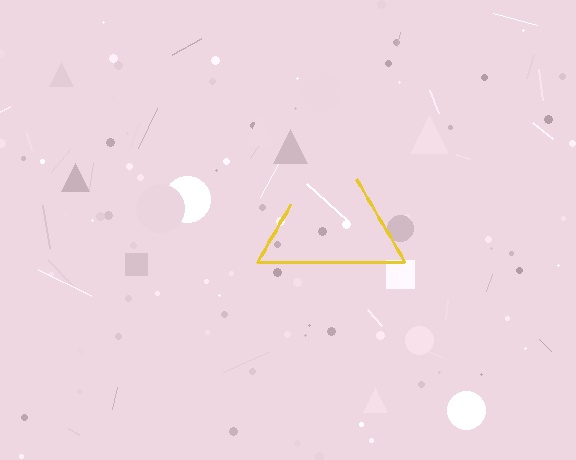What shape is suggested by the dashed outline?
The dashed outline suggests a triangle.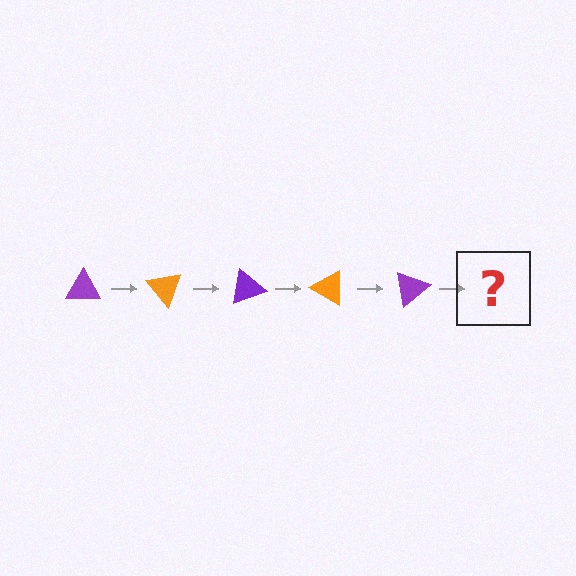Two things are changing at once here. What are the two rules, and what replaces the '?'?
The two rules are that it rotates 50 degrees each step and the color cycles through purple and orange. The '?' should be an orange triangle, rotated 250 degrees from the start.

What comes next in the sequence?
The next element should be an orange triangle, rotated 250 degrees from the start.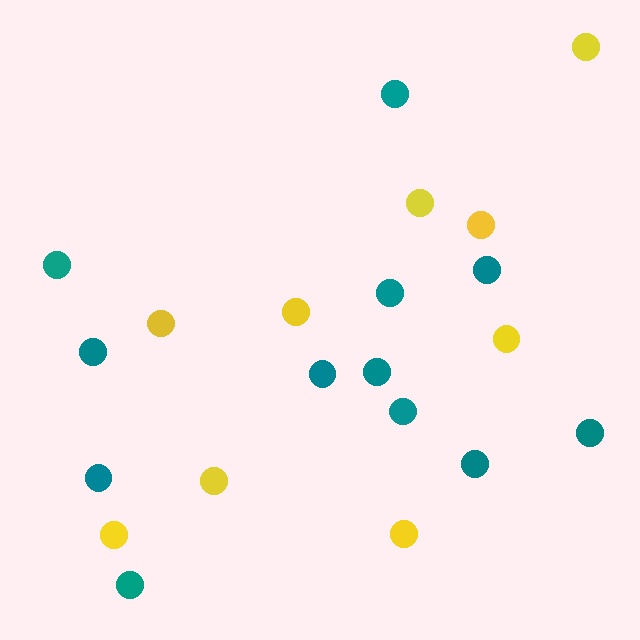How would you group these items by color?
There are 2 groups: one group of teal circles (12) and one group of yellow circles (9).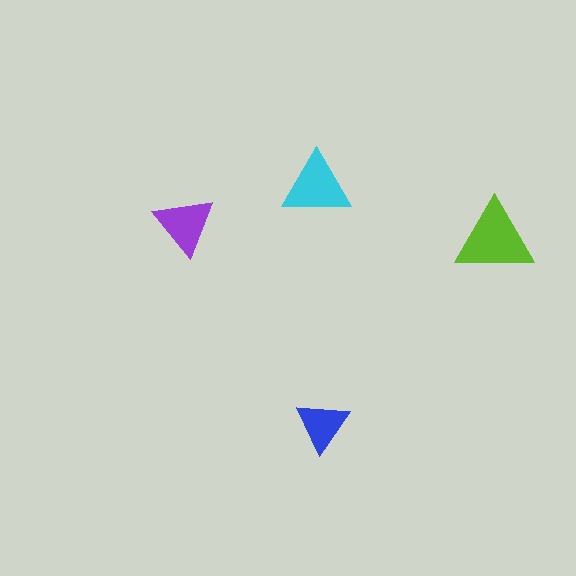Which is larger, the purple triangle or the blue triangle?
The purple one.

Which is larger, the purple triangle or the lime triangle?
The lime one.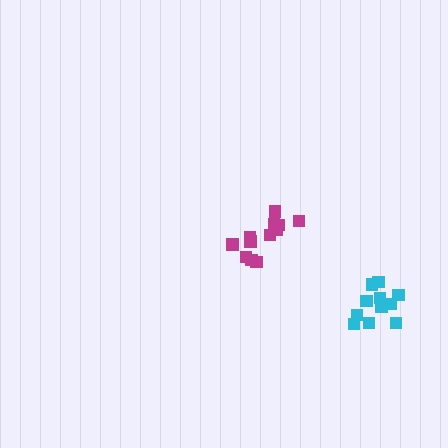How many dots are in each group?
Group 1: 11 dots, Group 2: 12 dots (23 total).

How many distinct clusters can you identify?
There are 2 distinct clusters.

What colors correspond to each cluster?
The clusters are colored: cyan, magenta.